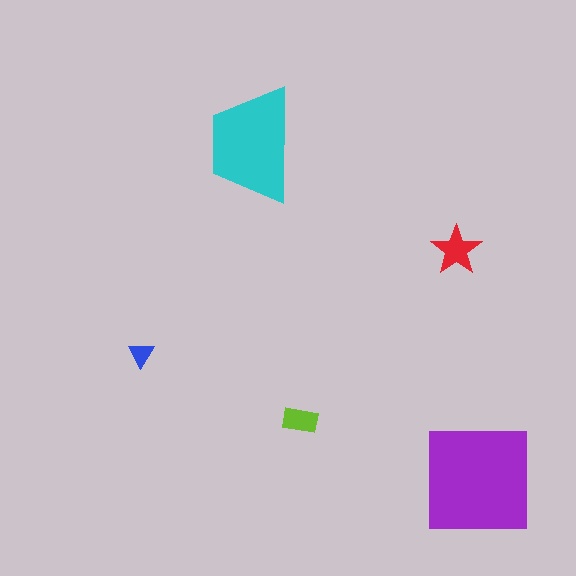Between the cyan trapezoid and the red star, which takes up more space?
The cyan trapezoid.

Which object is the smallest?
The blue triangle.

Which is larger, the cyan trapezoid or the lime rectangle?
The cyan trapezoid.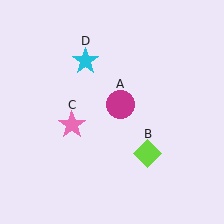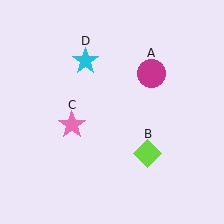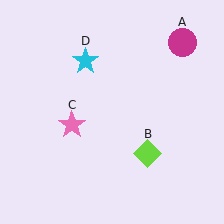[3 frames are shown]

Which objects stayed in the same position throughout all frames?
Lime diamond (object B) and pink star (object C) and cyan star (object D) remained stationary.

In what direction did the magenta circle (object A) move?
The magenta circle (object A) moved up and to the right.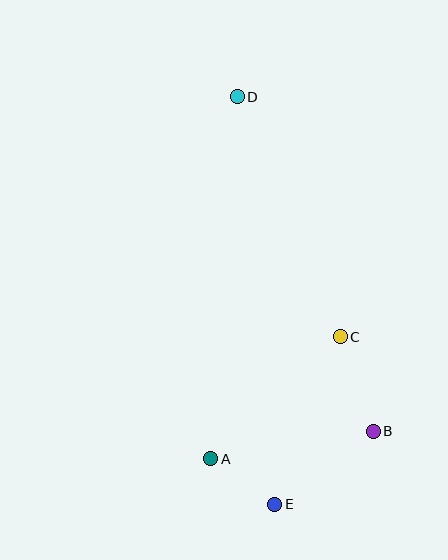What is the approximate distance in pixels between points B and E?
The distance between B and E is approximately 122 pixels.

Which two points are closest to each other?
Points A and E are closest to each other.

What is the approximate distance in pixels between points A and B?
The distance between A and B is approximately 165 pixels.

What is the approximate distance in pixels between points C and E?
The distance between C and E is approximately 180 pixels.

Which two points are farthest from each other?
Points D and E are farthest from each other.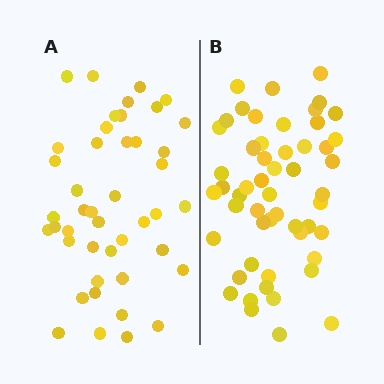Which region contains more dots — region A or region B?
Region B (the right region) has more dots.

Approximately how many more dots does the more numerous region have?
Region B has roughly 8 or so more dots than region A.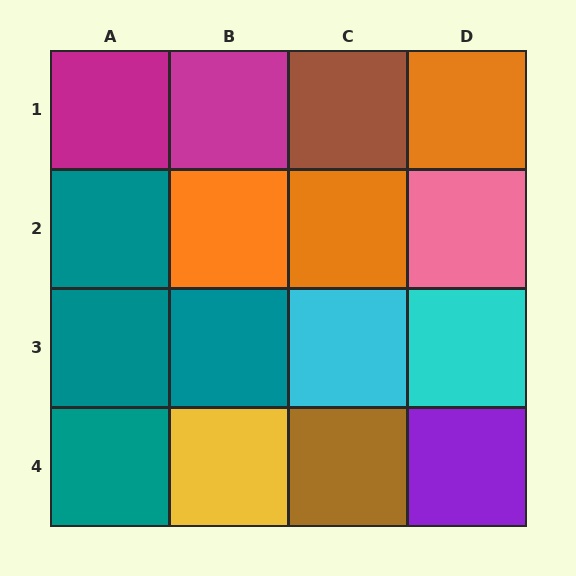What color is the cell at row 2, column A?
Teal.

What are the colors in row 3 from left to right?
Teal, teal, cyan, cyan.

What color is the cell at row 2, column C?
Orange.